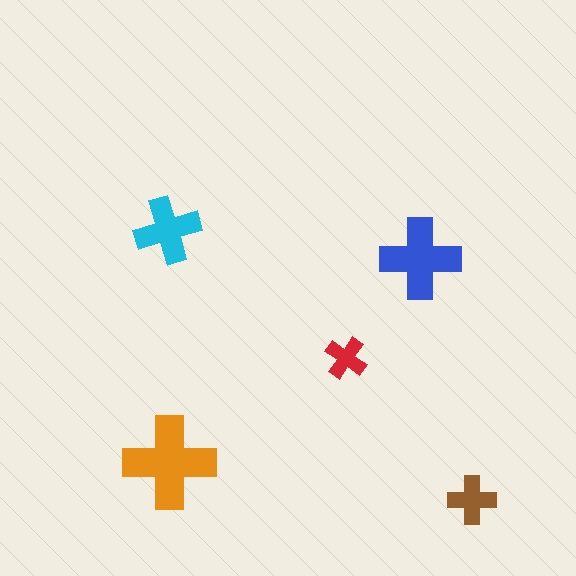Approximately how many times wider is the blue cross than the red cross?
About 2 times wider.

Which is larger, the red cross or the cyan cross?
The cyan one.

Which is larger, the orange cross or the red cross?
The orange one.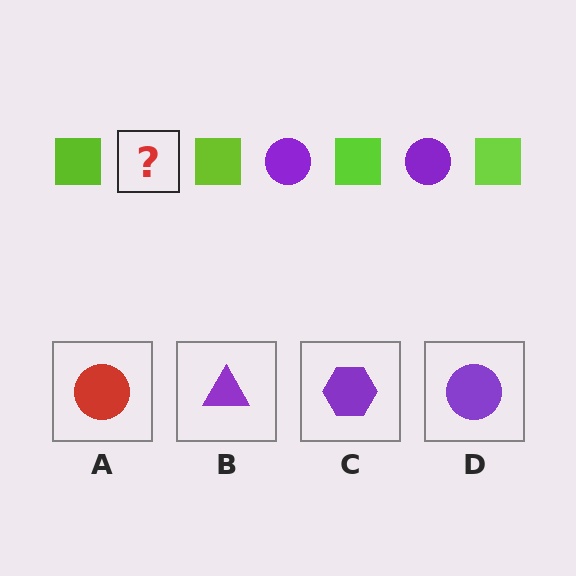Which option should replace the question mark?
Option D.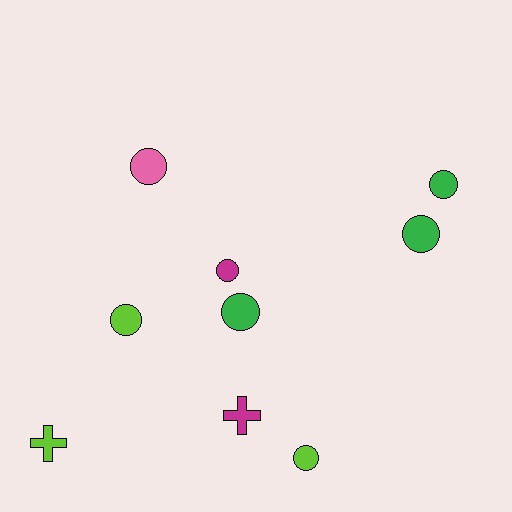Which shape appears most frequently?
Circle, with 7 objects.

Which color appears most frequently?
Green, with 3 objects.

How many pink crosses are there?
There are no pink crosses.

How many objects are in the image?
There are 9 objects.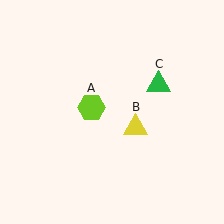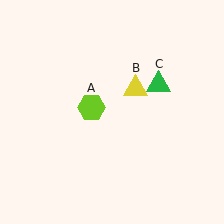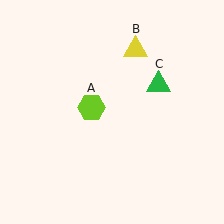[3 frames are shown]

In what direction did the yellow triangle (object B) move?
The yellow triangle (object B) moved up.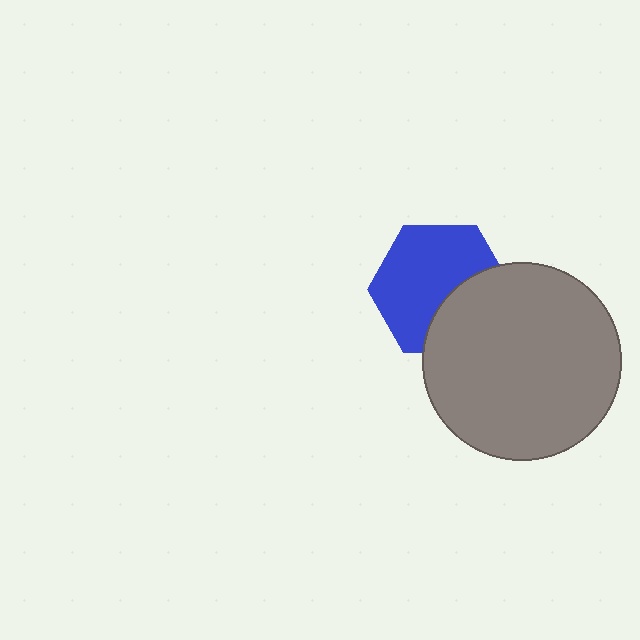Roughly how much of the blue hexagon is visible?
Most of it is visible (roughly 65%).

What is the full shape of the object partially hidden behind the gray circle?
The partially hidden object is a blue hexagon.